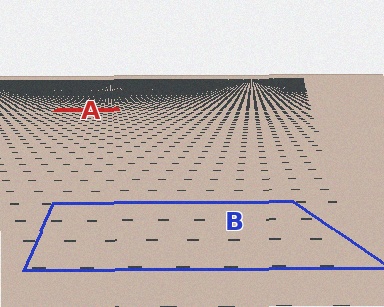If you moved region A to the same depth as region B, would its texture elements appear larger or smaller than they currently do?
They would appear larger. At a closer depth, the same texture elements are projected at a bigger on-screen size.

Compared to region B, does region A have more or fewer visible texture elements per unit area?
Region A has more texture elements per unit area — they are packed more densely because it is farther away.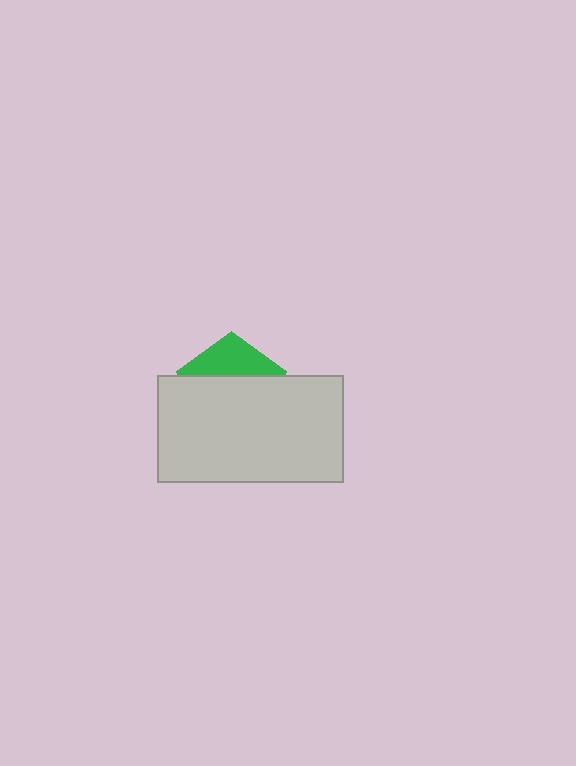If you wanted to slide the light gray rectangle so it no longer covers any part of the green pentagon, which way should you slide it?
Slide it down — that is the most direct way to separate the two shapes.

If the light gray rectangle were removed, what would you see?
You would see the complete green pentagon.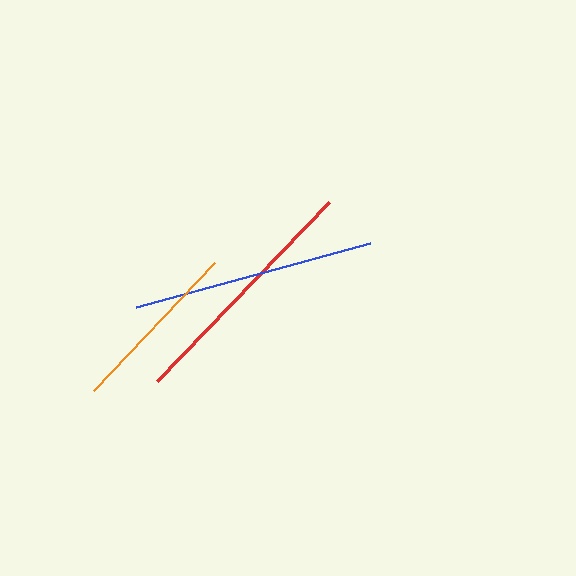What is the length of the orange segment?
The orange segment is approximately 176 pixels long.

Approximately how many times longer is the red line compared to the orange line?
The red line is approximately 1.4 times the length of the orange line.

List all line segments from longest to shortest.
From longest to shortest: red, blue, orange.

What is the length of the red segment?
The red segment is approximately 248 pixels long.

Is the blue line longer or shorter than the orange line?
The blue line is longer than the orange line.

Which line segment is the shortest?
The orange line is the shortest at approximately 176 pixels.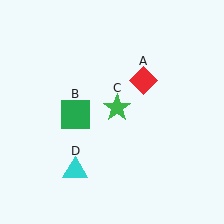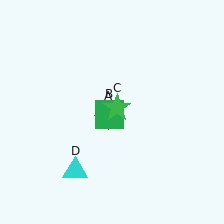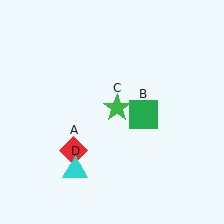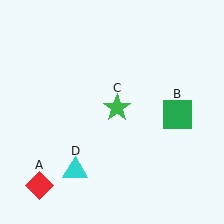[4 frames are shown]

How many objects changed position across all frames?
2 objects changed position: red diamond (object A), green square (object B).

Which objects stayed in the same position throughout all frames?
Green star (object C) and cyan triangle (object D) remained stationary.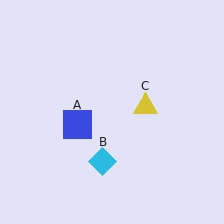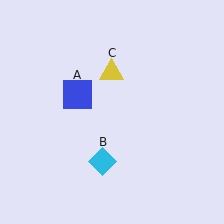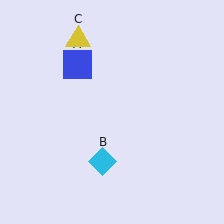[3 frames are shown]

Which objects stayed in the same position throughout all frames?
Cyan diamond (object B) remained stationary.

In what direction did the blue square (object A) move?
The blue square (object A) moved up.